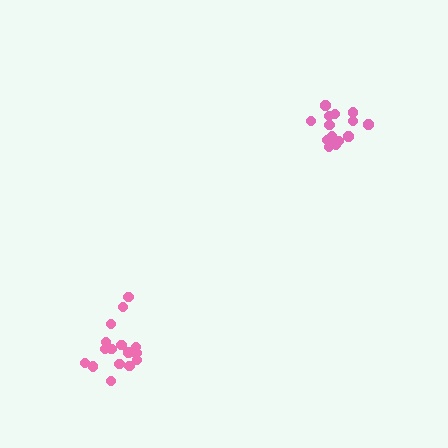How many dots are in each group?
Group 1: 17 dots, Group 2: 15 dots (32 total).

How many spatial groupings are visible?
There are 2 spatial groupings.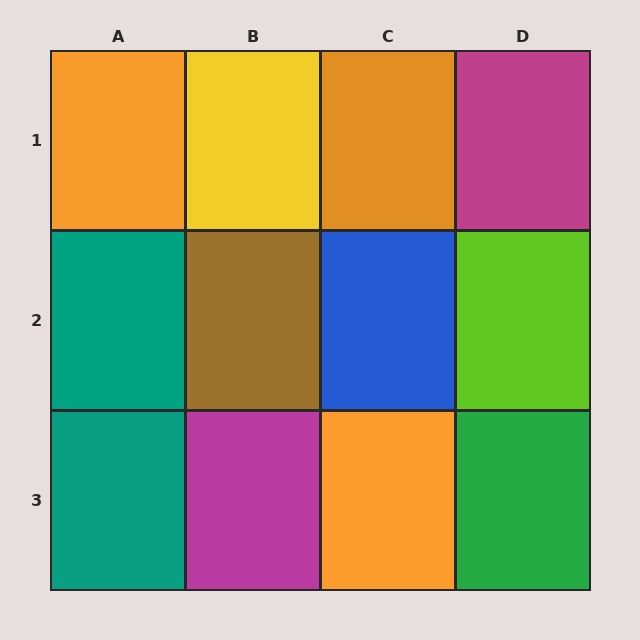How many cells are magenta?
2 cells are magenta.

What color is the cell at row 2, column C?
Blue.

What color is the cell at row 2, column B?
Brown.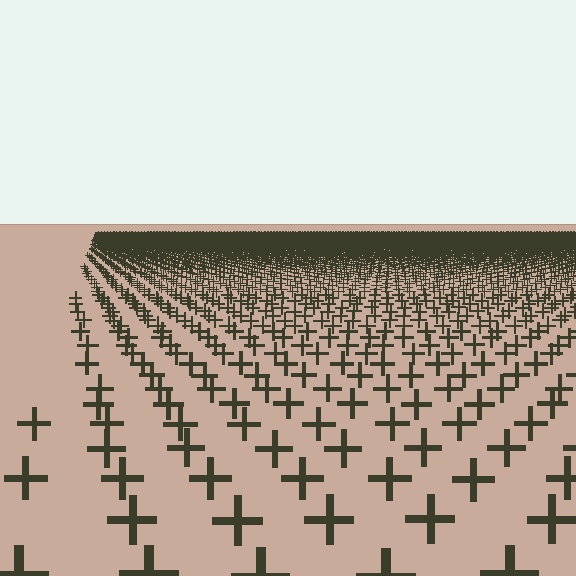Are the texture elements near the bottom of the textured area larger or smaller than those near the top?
Larger. Near the bottom, elements are closer to the viewer and appear at a bigger on-screen size.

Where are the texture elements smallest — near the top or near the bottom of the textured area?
Near the top.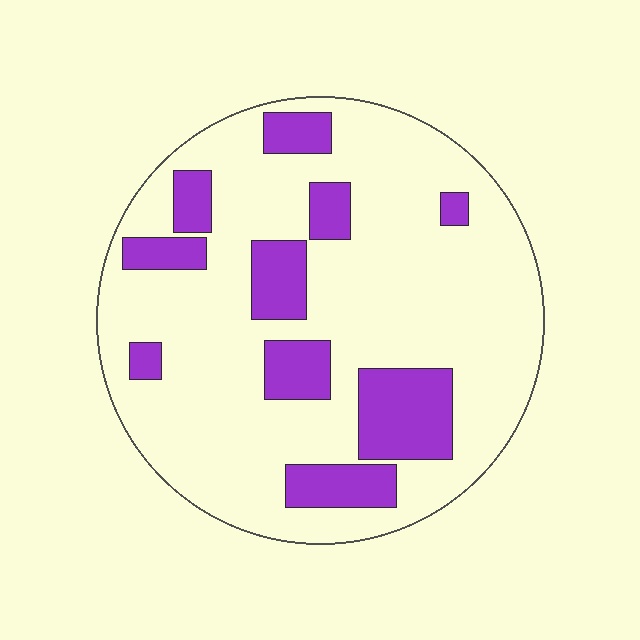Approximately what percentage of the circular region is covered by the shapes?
Approximately 20%.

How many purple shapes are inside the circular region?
10.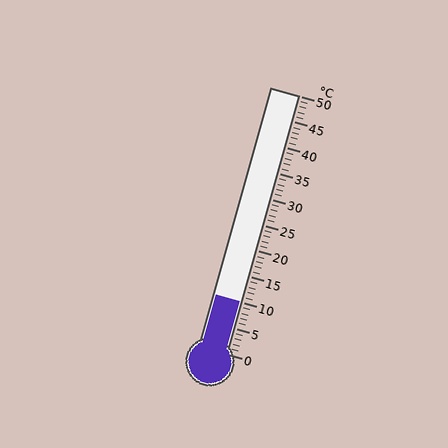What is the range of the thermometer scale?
The thermometer scale ranges from 0°C to 50°C.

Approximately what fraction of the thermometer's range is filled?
The thermometer is filled to approximately 20% of its range.